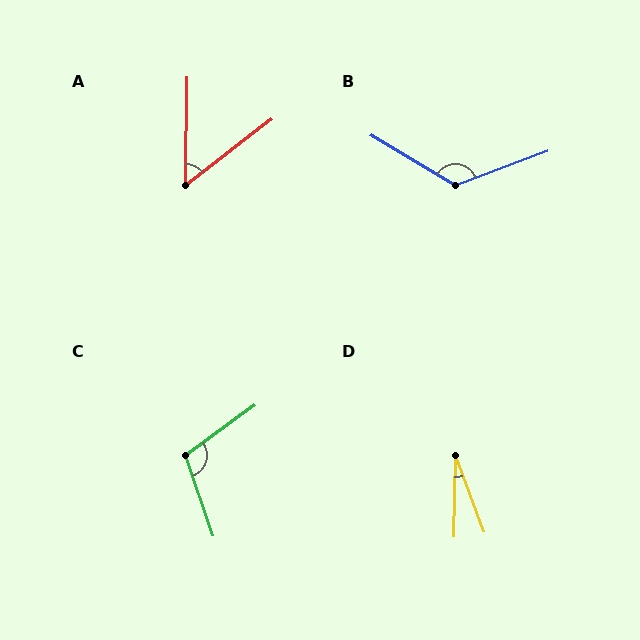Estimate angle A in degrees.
Approximately 52 degrees.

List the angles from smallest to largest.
D (21°), A (52°), C (107°), B (128°).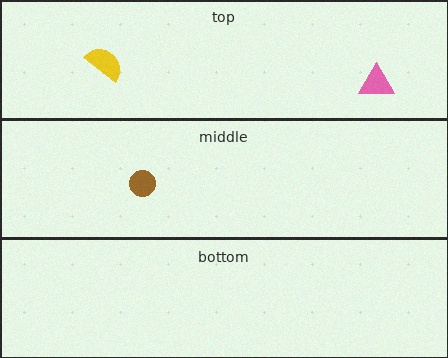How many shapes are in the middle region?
1.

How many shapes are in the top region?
2.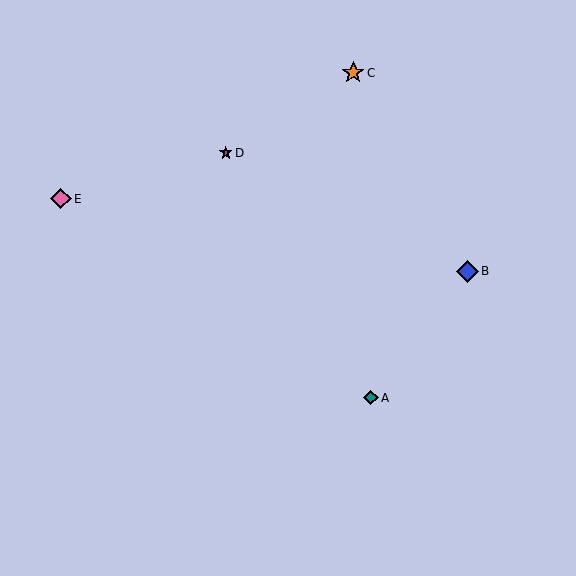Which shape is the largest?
The orange star (labeled C) is the largest.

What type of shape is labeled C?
Shape C is an orange star.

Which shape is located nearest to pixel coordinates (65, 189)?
The pink diamond (labeled E) at (61, 199) is nearest to that location.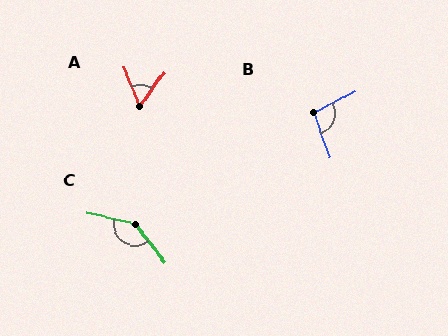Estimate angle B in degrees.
Approximately 98 degrees.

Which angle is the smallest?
A, at approximately 58 degrees.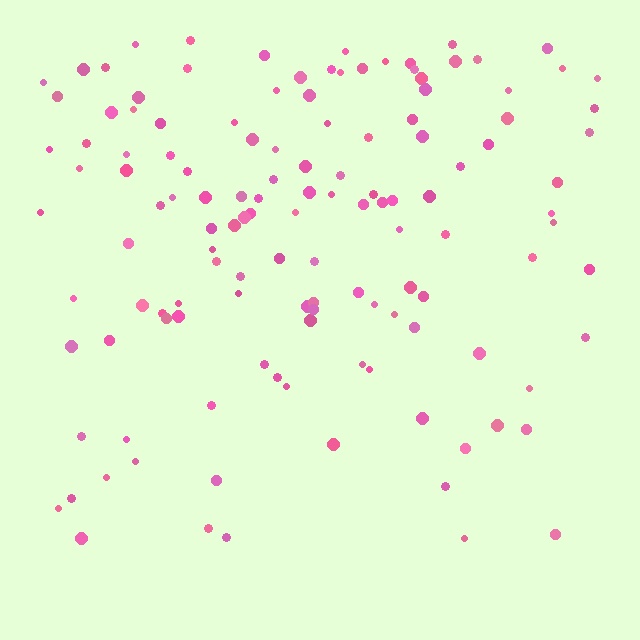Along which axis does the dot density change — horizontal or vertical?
Vertical.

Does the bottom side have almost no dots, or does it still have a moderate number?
Still a moderate number, just noticeably fewer than the top.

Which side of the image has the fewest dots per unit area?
The bottom.